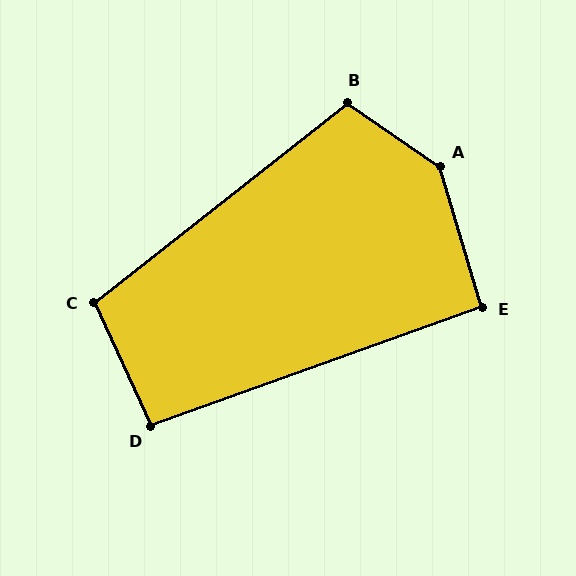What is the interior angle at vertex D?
Approximately 95 degrees (approximately right).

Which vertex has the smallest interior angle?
E, at approximately 93 degrees.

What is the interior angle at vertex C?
Approximately 103 degrees (obtuse).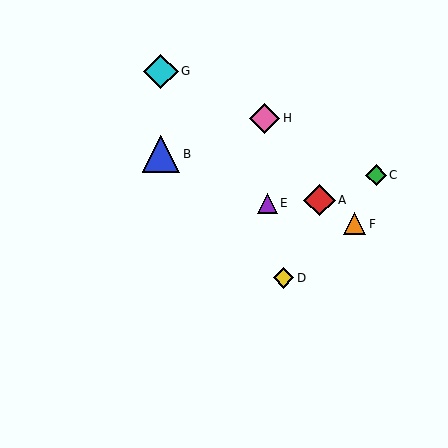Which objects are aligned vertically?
Objects B, G are aligned vertically.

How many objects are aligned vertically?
2 objects (B, G) are aligned vertically.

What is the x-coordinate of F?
Object F is at x≈355.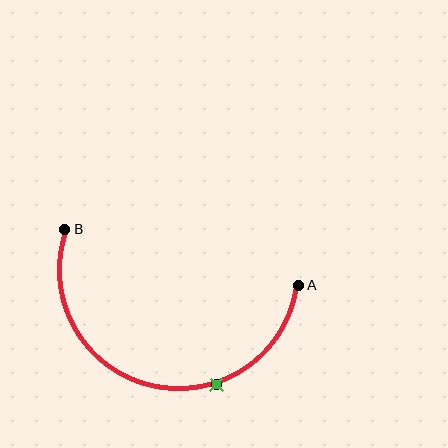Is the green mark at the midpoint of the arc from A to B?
No. The green mark lies on the arc but is closer to endpoint A. The arc midpoint would be at the point on the curve equidistant along the arc from both A and B.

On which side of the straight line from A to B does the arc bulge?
The arc bulges below the straight line connecting A and B.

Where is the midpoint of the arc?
The arc midpoint is the point on the curve farthest from the straight line joining A and B. It sits below that line.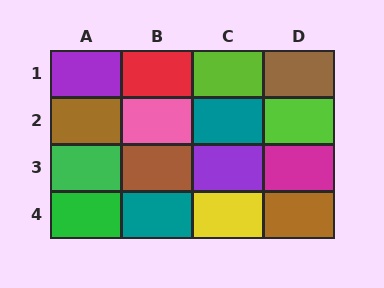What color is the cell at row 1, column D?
Brown.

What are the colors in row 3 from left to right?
Green, brown, purple, magenta.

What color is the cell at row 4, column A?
Green.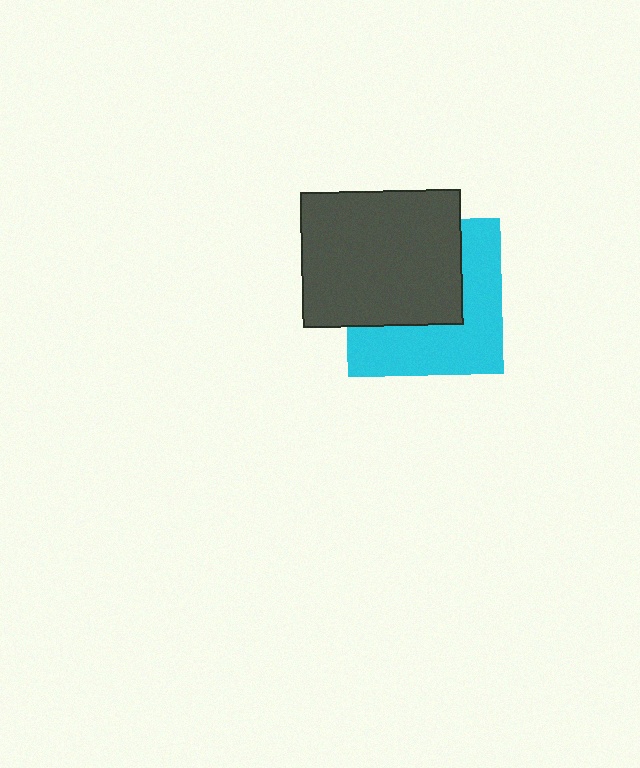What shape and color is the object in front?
The object in front is a dark gray rectangle.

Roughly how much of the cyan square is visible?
About half of it is visible (roughly 49%).